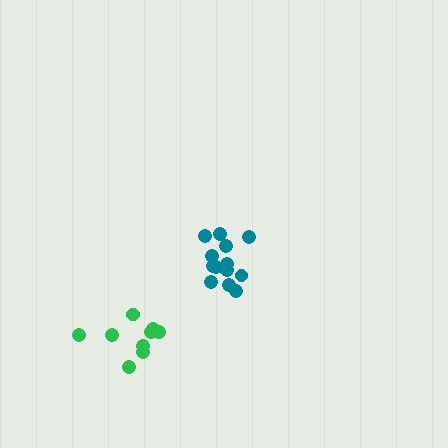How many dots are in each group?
Group 1: 9 dots, Group 2: 14 dots (23 total).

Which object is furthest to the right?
The teal cluster is rightmost.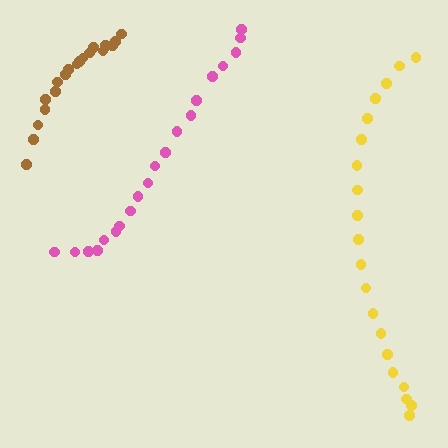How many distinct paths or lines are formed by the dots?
There are 3 distinct paths.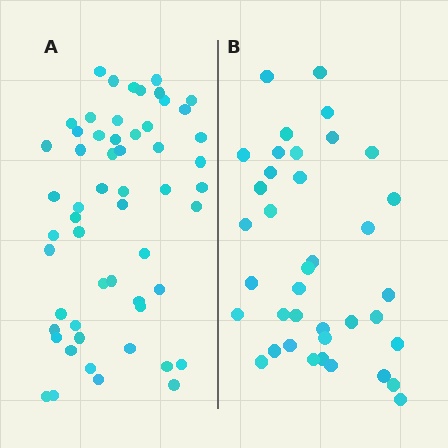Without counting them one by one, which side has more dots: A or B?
Region A (the left region) has more dots.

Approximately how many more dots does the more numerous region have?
Region A has approximately 20 more dots than region B.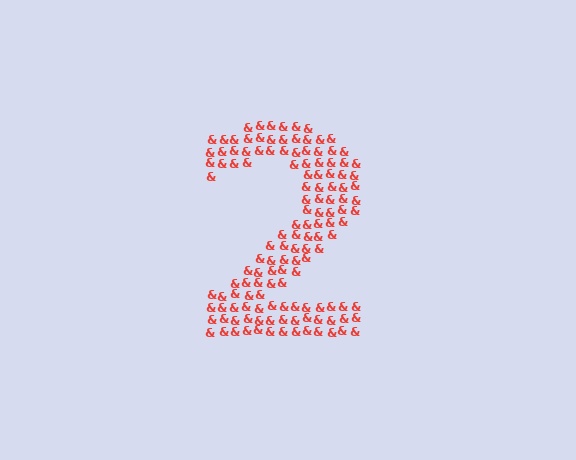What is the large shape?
The large shape is the digit 2.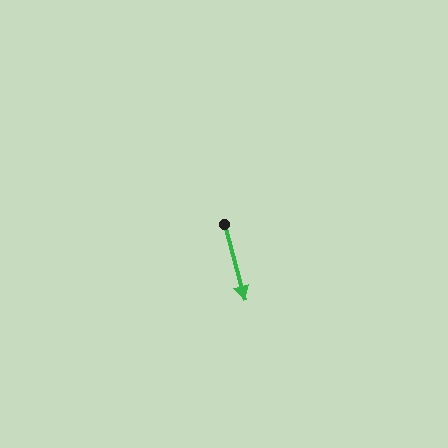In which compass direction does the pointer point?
South.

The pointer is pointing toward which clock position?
Roughly 5 o'clock.